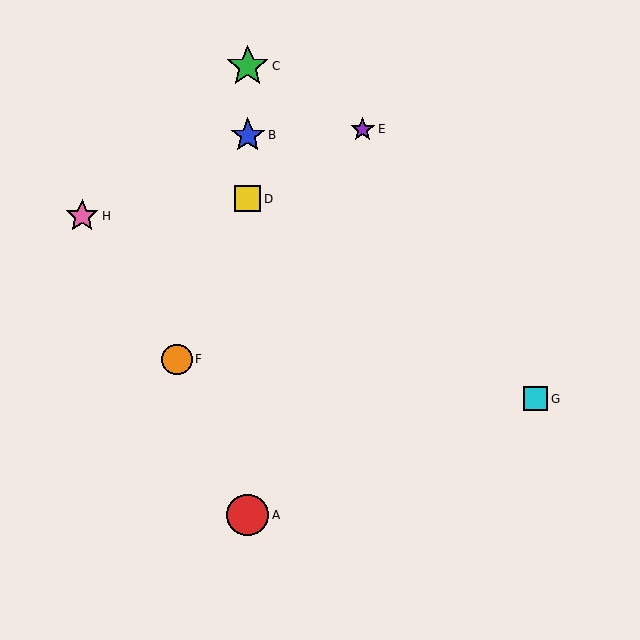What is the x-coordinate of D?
Object D is at x≈248.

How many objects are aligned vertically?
4 objects (A, B, C, D) are aligned vertically.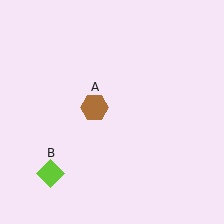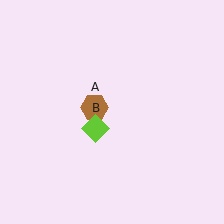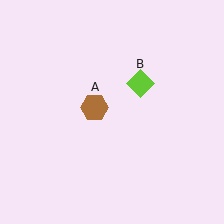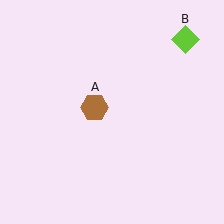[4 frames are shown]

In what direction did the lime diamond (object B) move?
The lime diamond (object B) moved up and to the right.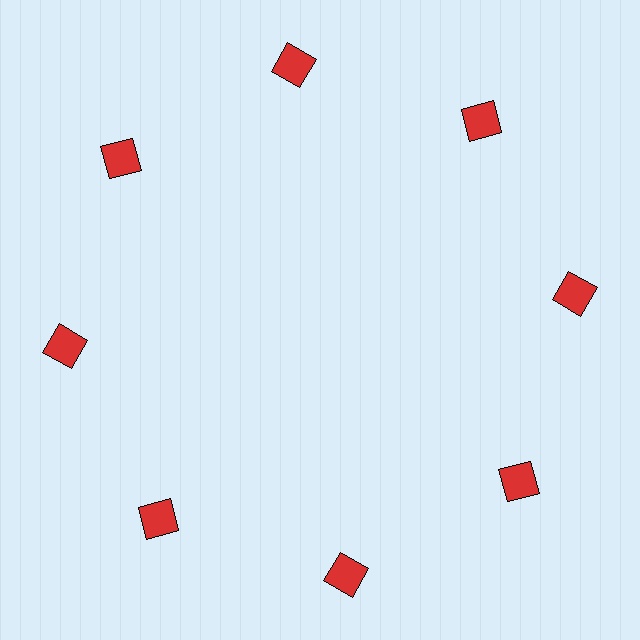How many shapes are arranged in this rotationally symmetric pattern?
There are 8 shapes, arranged in 8 groups of 1.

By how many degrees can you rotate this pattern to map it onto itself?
The pattern maps onto itself every 45 degrees of rotation.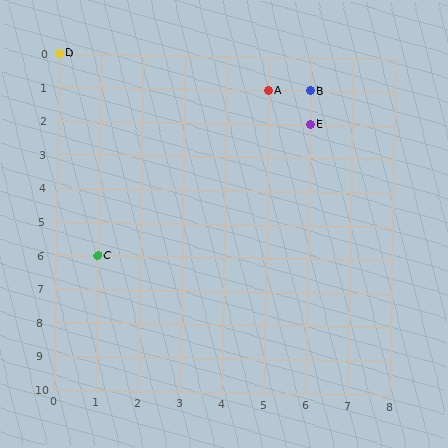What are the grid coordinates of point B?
Point B is at grid coordinates (6, 1).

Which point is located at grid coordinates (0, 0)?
Point D is at (0, 0).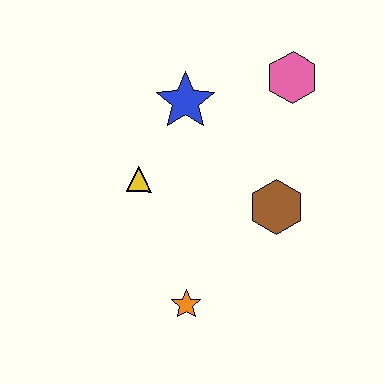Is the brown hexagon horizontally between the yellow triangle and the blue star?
No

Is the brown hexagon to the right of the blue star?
Yes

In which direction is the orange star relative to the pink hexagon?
The orange star is below the pink hexagon.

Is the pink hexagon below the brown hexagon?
No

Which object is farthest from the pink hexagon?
The orange star is farthest from the pink hexagon.